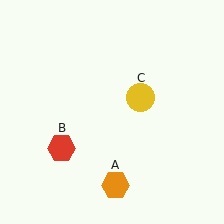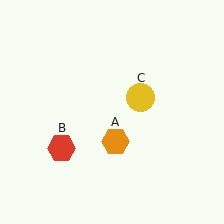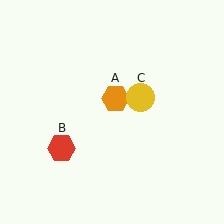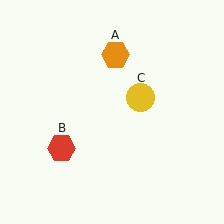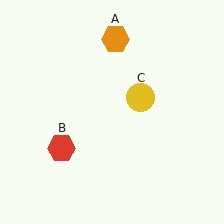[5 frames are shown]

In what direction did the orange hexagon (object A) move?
The orange hexagon (object A) moved up.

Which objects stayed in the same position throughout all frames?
Red hexagon (object B) and yellow circle (object C) remained stationary.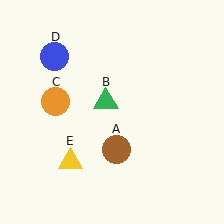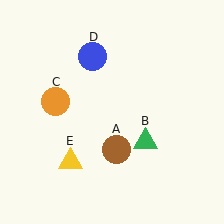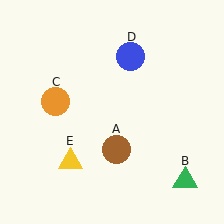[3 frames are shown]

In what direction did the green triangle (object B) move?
The green triangle (object B) moved down and to the right.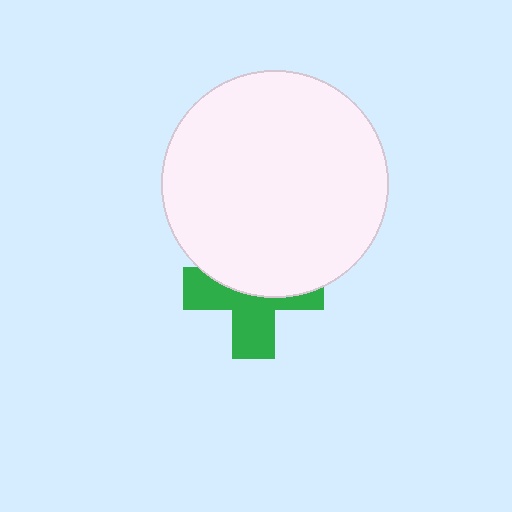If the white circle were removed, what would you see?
You would see the complete green cross.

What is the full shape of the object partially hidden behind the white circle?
The partially hidden object is a green cross.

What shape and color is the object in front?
The object in front is a white circle.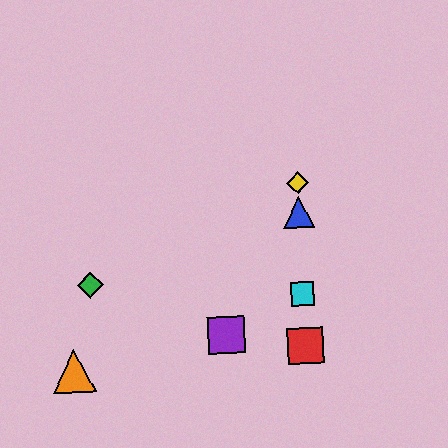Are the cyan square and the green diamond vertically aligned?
No, the cyan square is at x≈303 and the green diamond is at x≈90.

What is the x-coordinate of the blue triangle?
The blue triangle is at x≈299.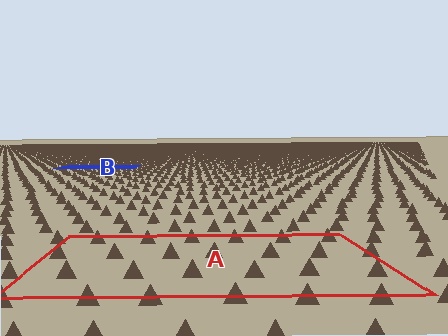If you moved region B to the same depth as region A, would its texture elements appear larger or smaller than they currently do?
They would appear larger. At a closer depth, the same texture elements are projected at a bigger on-screen size.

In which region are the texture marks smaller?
The texture marks are smaller in region B, because it is farther away.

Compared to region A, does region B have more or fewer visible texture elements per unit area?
Region B has more texture elements per unit area — they are packed more densely because it is farther away.